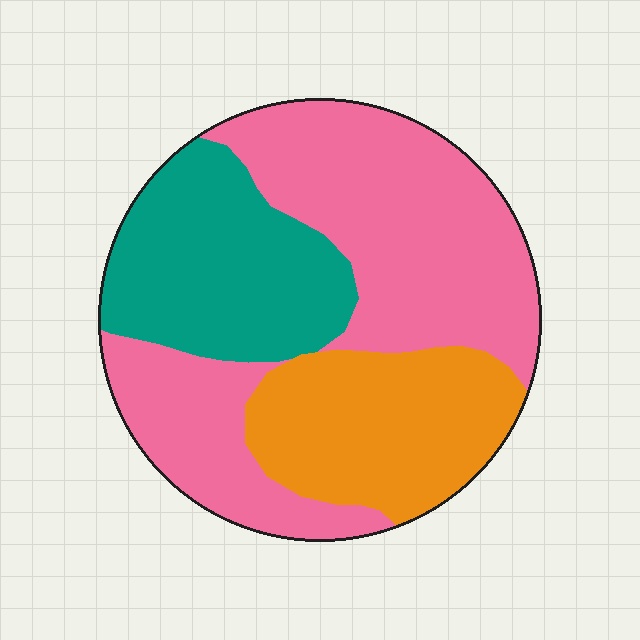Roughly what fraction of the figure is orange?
Orange takes up about one quarter (1/4) of the figure.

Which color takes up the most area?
Pink, at roughly 50%.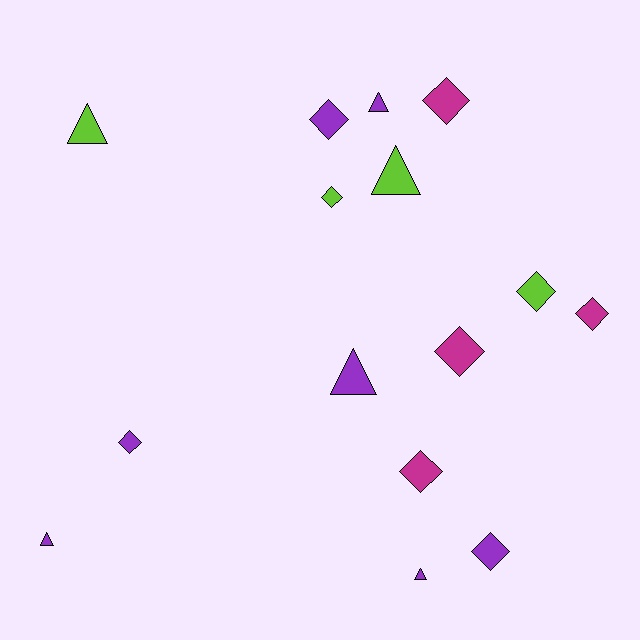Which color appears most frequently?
Purple, with 7 objects.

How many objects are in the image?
There are 15 objects.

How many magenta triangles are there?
There are no magenta triangles.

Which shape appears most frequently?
Diamond, with 9 objects.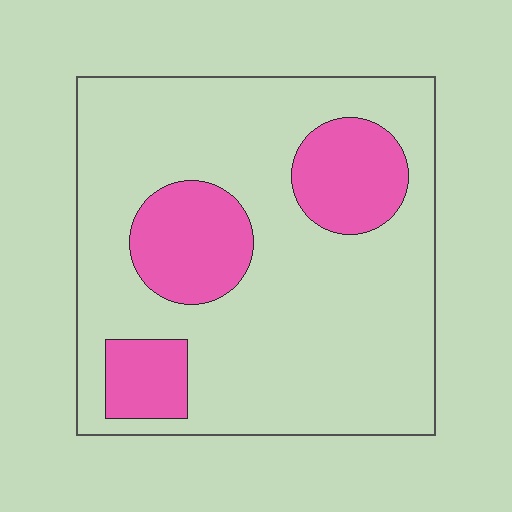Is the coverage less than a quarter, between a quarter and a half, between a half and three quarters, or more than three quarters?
Less than a quarter.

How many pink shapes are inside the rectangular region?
3.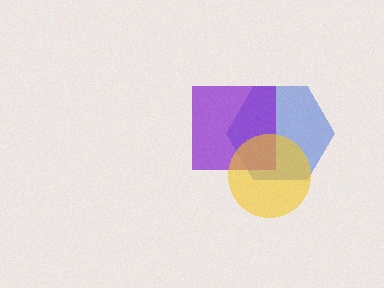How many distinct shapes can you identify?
There are 3 distinct shapes: a blue hexagon, a purple square, a yellow circle.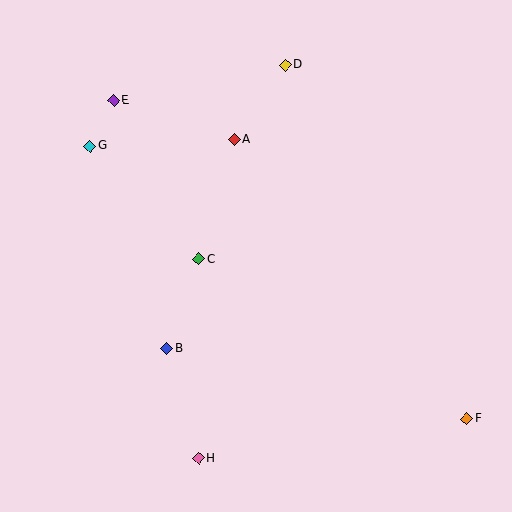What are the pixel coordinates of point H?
Point H is at (198, 458).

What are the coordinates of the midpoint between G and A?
The midpoint between G and A is at (162, 143).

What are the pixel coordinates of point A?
Point A is at (234, 140).